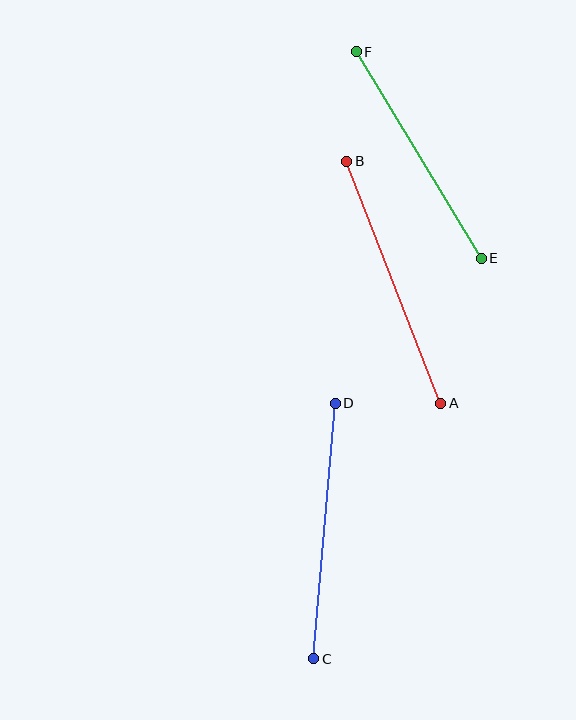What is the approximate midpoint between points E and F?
The midpoint is at approximately (419, 155) pixels.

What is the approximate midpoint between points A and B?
The midpoint is at approximately (394, 282) pixels.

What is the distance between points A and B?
The distance is approximately 260 pixels.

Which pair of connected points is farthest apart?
Points A and B are farthest apart.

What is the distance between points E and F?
The distance is approximately 241 pixels.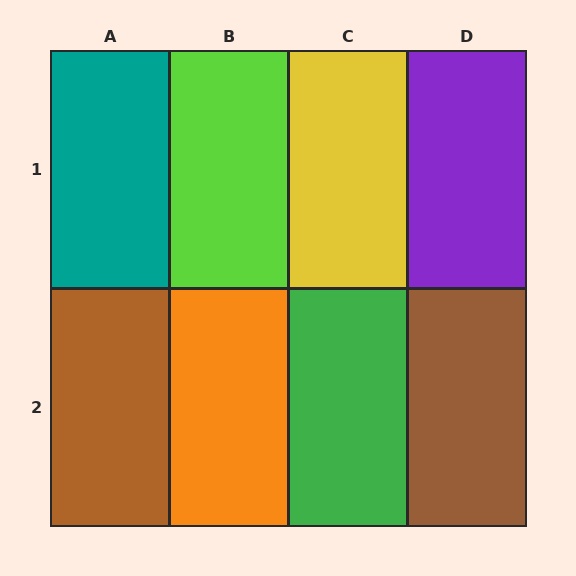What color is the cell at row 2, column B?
Orange.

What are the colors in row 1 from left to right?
Teal, lime, yellow, purple.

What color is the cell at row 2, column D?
Brown.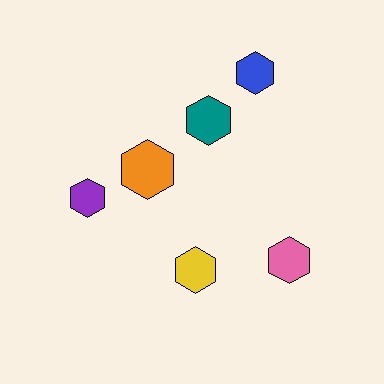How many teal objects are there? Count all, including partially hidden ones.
There is 1 teal object.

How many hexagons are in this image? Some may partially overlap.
There are 6 hexagons.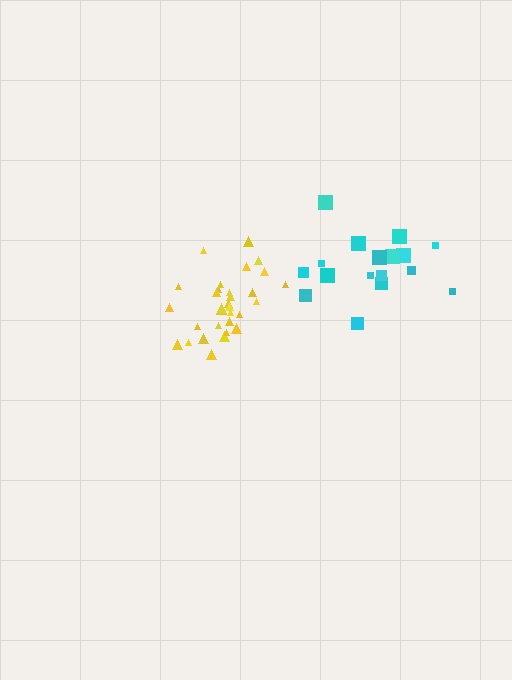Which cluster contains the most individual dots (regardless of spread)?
Yellow (31).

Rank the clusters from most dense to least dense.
yellow, cyan.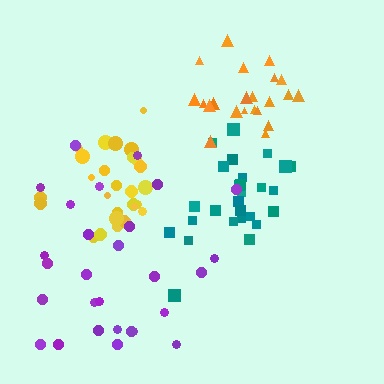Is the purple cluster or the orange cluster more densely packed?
Orange.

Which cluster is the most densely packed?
Yellow.